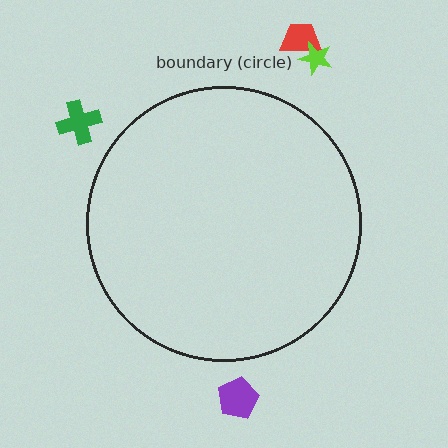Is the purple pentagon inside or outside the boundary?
Outside.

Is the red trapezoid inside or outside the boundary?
Outside.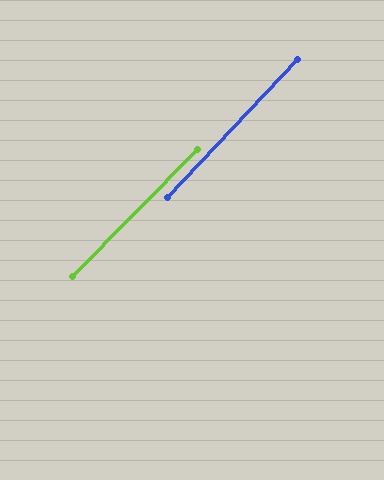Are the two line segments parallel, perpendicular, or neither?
Parallel — their directions differ by only 1.2°.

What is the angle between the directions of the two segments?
Approximately 1 degree.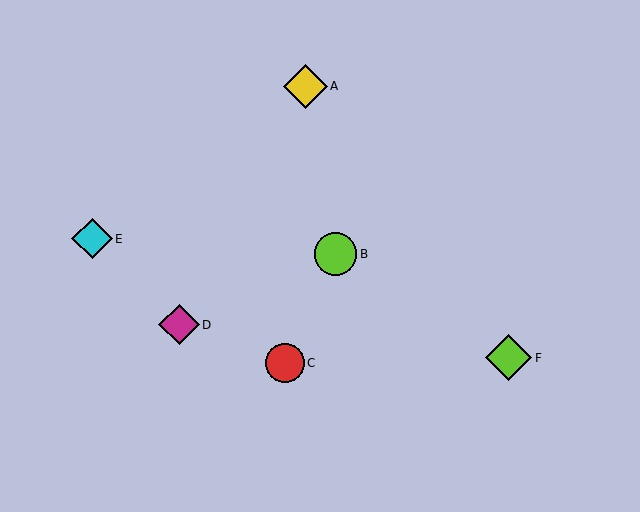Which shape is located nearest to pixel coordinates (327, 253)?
The lime circle (labeled B) at (335, 254) is nearest to that location.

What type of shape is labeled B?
Shape B is a lime circle.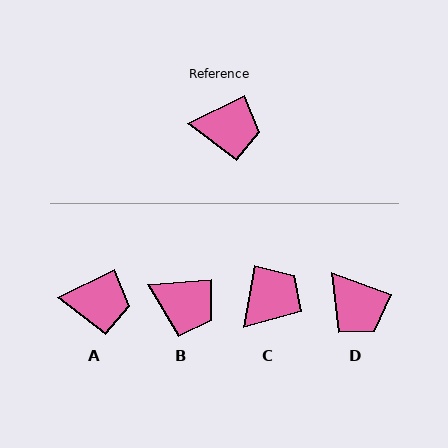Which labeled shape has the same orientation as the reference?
A.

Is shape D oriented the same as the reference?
No, it is off by about 47 degrees.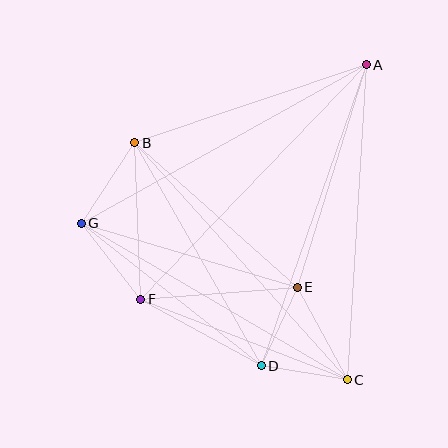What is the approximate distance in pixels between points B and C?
The distance between B and C is approximately 318 pixels.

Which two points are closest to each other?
Points D and E are closest to each other.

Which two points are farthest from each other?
Points A and G are farthest from each other.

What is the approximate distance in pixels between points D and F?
The distance between D and F is approximately 138 pixels.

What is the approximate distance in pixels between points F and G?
The distance between F and G is approximately 96 pixels.